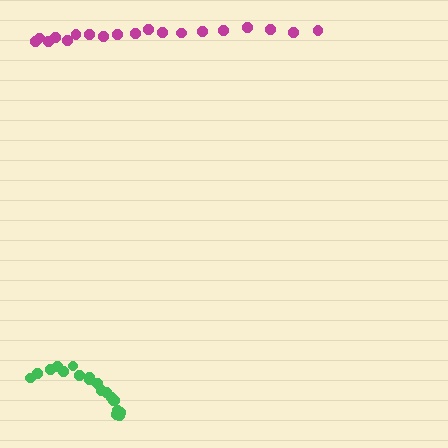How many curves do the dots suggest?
There are 2 distinct paths.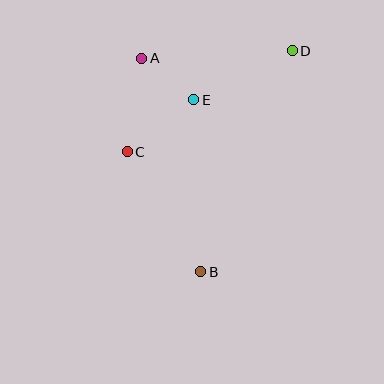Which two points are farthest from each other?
Points B and D are farthest from each other.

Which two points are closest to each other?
Points A and E are closest to each other.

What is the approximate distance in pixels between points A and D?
The distance between A and D is approximately 150 pixels.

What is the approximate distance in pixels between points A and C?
The distance between A and C is approximately 94 pixels.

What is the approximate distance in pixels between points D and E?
The distance between D and E is approximately 110 pixels.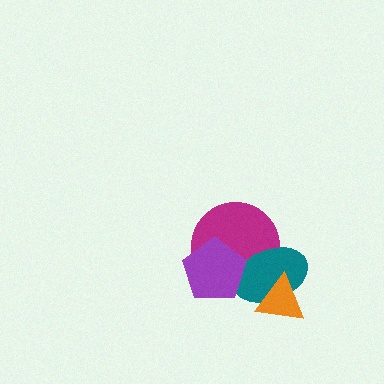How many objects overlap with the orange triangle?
1 object overlaps with the orange triangle.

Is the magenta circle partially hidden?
Yes, it is partially covered by another shape.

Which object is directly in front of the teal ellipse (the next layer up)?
The purple pentagon is directly in front of the teal ellipse.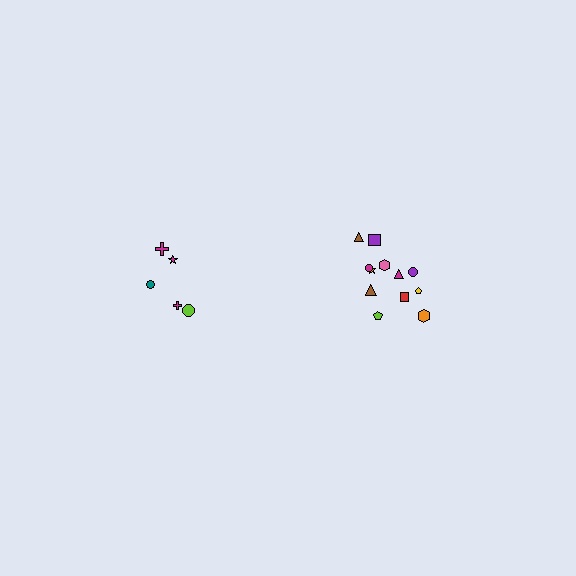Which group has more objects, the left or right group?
The right group.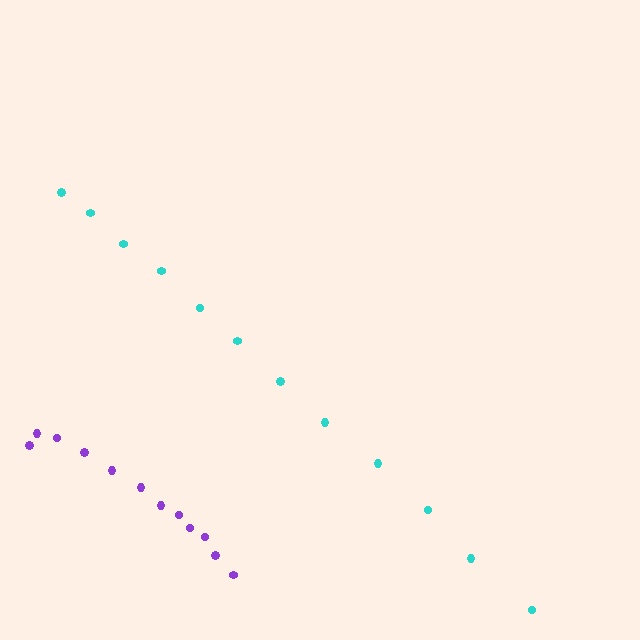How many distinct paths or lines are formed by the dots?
There are 2 distinct paths.